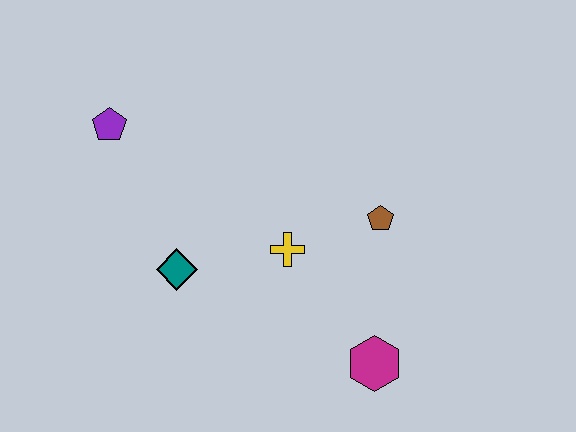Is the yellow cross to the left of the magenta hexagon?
Yes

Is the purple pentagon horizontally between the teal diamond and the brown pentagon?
No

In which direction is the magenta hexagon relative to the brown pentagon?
The magenta hexagon is below the brown pentagon.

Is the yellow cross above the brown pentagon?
No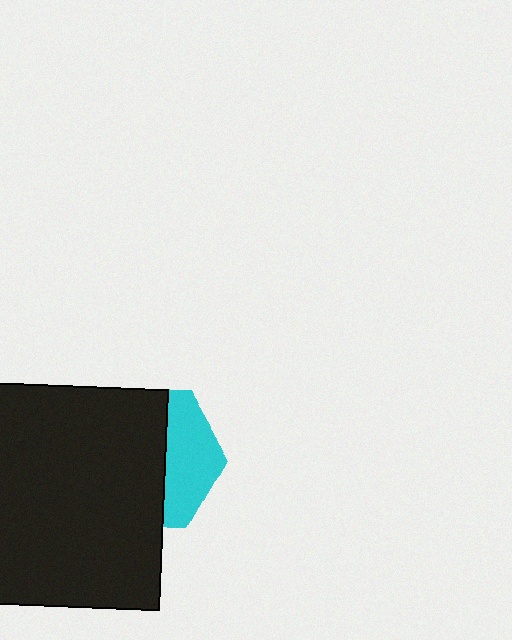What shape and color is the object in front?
The object in front is a black square.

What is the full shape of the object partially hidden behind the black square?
The partially hidden object is a cyan hexagon.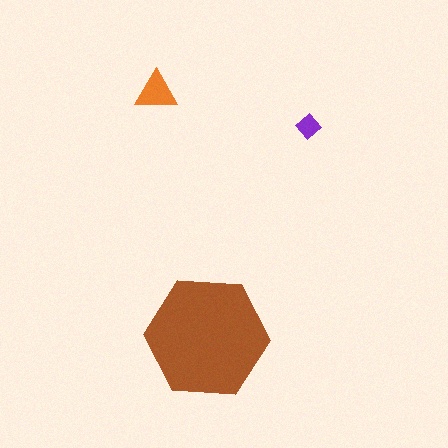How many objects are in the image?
There are 3 objects in the image.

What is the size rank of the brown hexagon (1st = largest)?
1st.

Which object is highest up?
The orange triangle is topmost.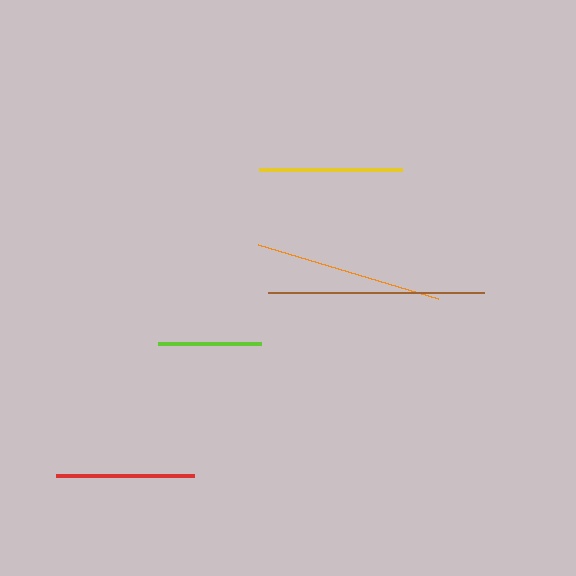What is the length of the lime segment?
The lime segment is approximately 103 pixels long.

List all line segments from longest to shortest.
From longest to shortest: brown, orange, yellow, red, lime.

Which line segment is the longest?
The brown line is the longest at approximately 216 pixels.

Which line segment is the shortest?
The lime line is the shortest at approximately 103 pixels.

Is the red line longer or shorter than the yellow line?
The yellow line is longer than the red line.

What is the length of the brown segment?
The brown segment is approximately 216 pixels long.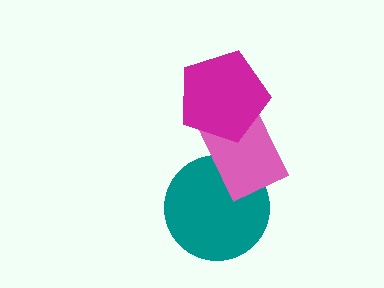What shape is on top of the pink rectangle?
The magenta pentagon is on top of the pink rectangle.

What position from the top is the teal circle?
The teal circle is 3rd from the top.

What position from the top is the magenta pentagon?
The magenta pentagon is 1st from the top.